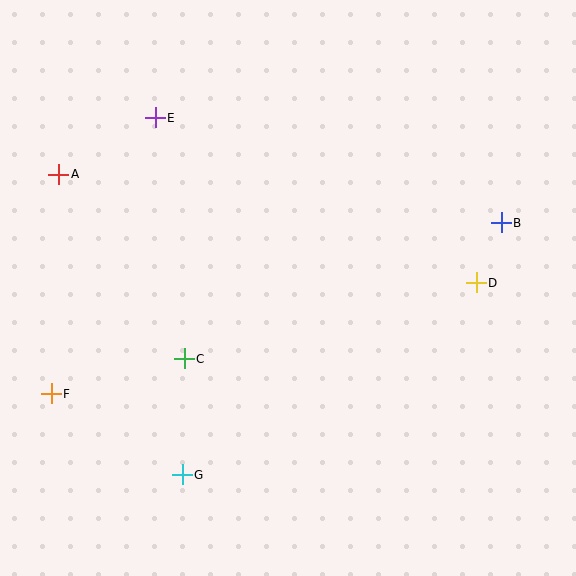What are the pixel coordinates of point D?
Point D is at (476, 283).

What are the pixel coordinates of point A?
Point A is at (59, 174).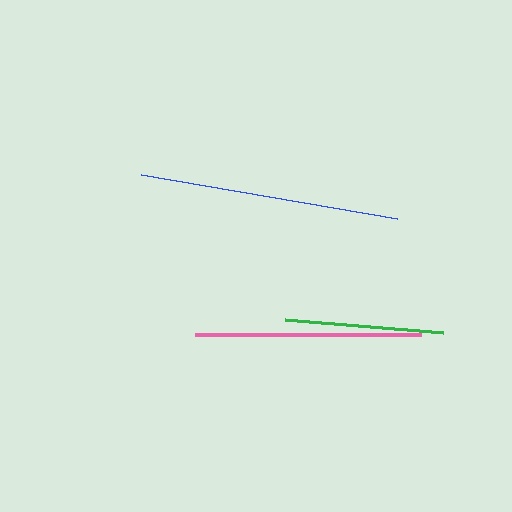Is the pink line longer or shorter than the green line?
The pink line is longer than the green line.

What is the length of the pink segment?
The pink segment is approximately 226 pixels long.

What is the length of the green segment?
The green segment is approximately 159 pixels long.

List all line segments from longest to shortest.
From longest to shortest: blue, pink, green.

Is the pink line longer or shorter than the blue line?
The blue line is longer than the pink line.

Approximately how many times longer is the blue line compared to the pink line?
The blue line is approximately 1.1 times the length of the pink line.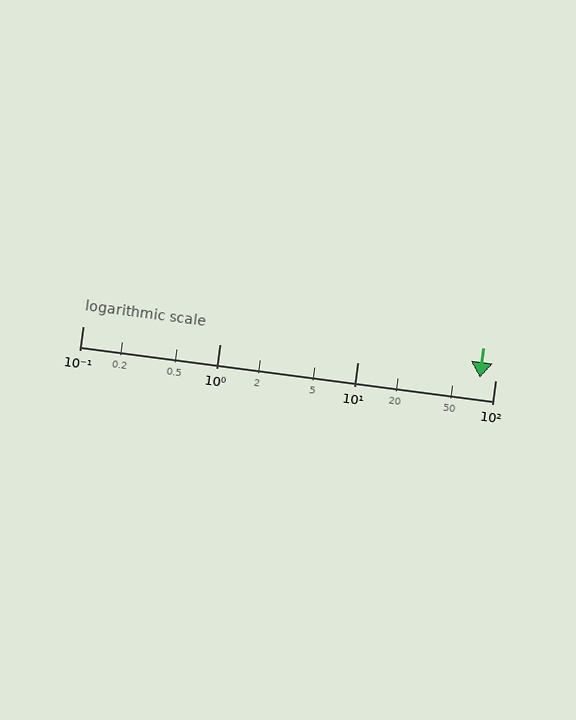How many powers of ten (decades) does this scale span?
The scale spans 3 decades, from 0.1 to 100.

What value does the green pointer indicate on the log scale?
The pointer indicates approximately 77.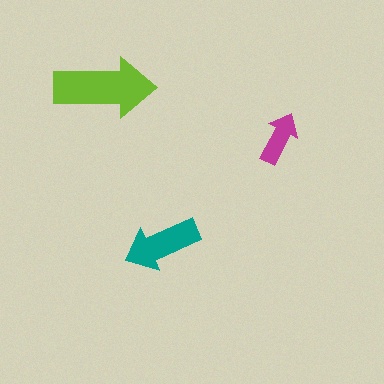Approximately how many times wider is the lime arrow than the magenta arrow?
About 2 times wider.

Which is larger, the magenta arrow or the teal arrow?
The teal one.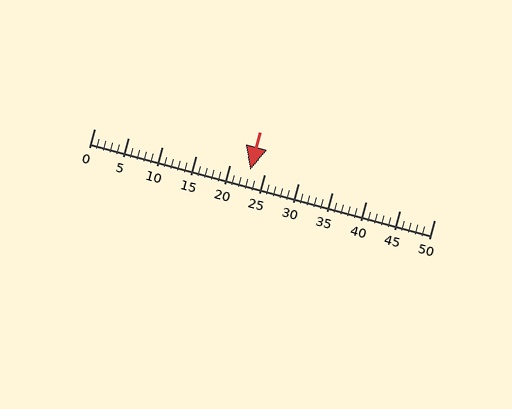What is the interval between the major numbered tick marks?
The major tick marks are spaced 5 units apart.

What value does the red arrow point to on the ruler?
The red arrow points to approximately 23.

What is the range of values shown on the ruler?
The ruler shows values from 0 to 50.